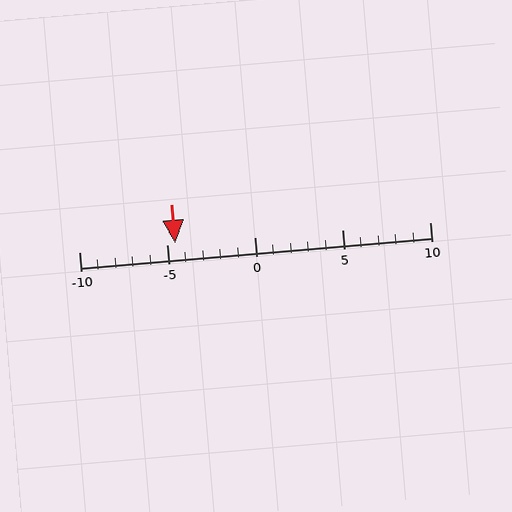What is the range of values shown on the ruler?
The ruler shows values from -10 to 10.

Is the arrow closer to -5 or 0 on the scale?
The arrow is closer to -5.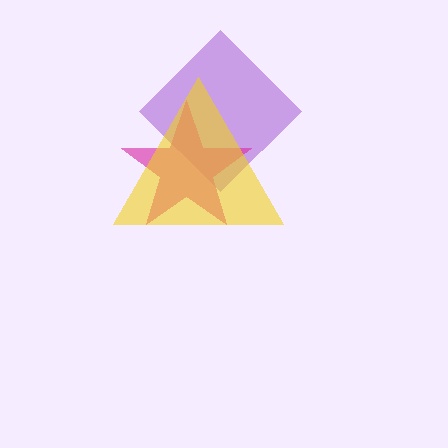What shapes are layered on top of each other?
The layered shapes are: a purple diamond, a magenta star, a yellow triangle.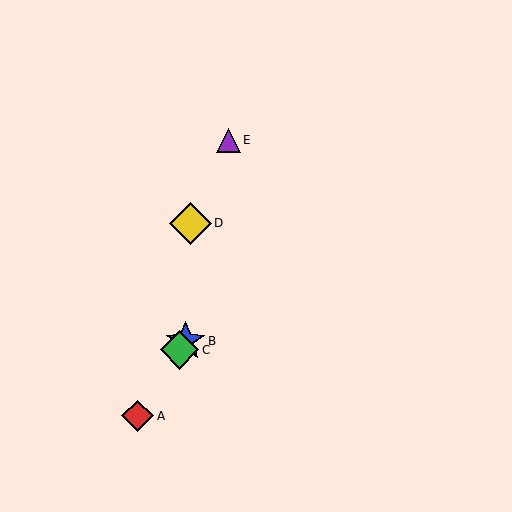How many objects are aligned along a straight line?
3 objects (A, B, C) are aligned along a straight line.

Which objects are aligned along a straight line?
Objects A, B, C are aligned along a straight line.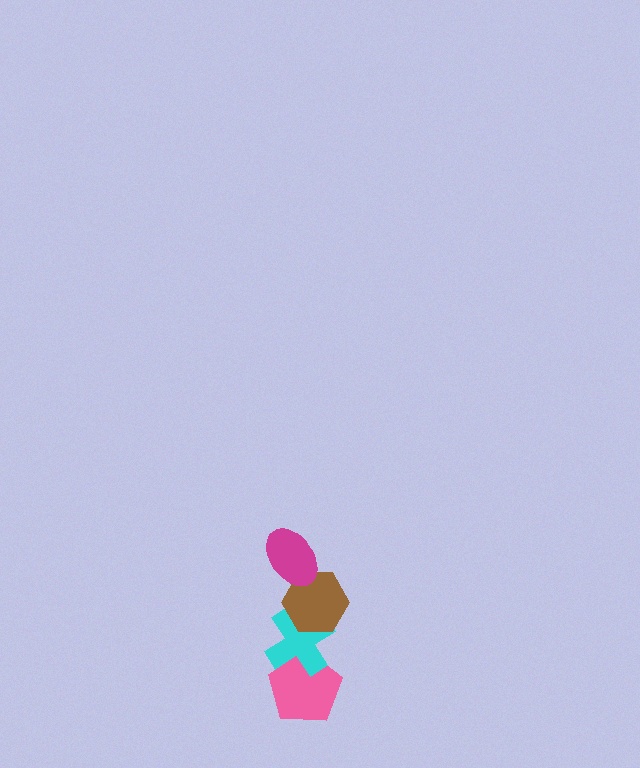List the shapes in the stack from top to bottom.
From top to bottom: the magenta ellipse, the brown hexagon, the cyan cross, the pink pentagon.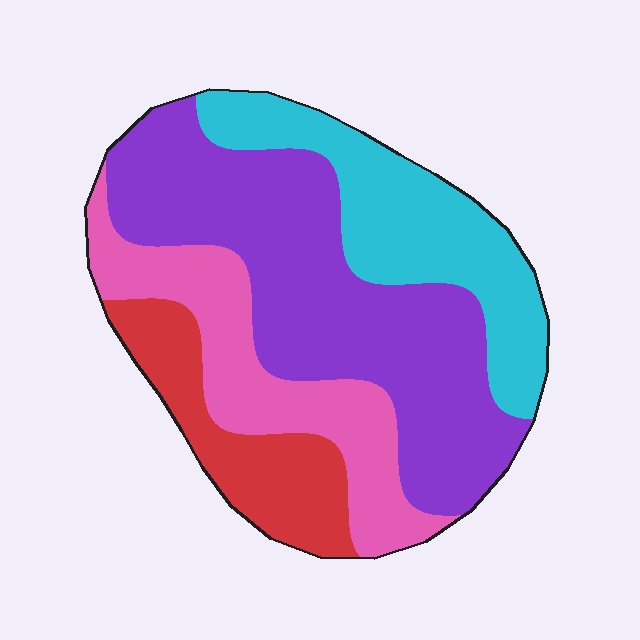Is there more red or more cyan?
Cyan.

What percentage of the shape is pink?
Pink covers about 20% of the shape.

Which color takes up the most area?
Purple, at roughly 40%.